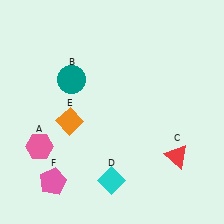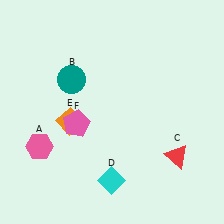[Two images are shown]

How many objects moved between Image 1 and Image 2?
1 object moved between the two images.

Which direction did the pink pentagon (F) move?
The pink pentagon (F) moved up.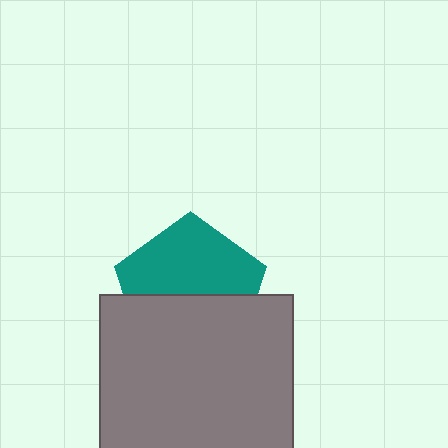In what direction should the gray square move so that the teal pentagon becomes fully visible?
The gray square should move down. That is the shortest direction to clear the overlap and leave the teal pentagon fully visible.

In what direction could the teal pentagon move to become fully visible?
The teal pentagon could move up. That would shift it out from behind the gray square entirely.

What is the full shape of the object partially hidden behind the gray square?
The partially hidden object is a teal pentagon.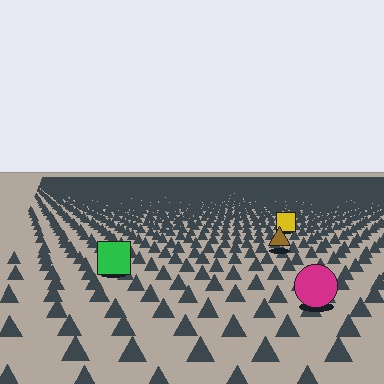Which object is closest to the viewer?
The magenta circle is closest. The texture marks near it are larger and more spread out.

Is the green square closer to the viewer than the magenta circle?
No. The magenta circle is closer — you can tell from the texture gradient: the ground texture is coarser near it.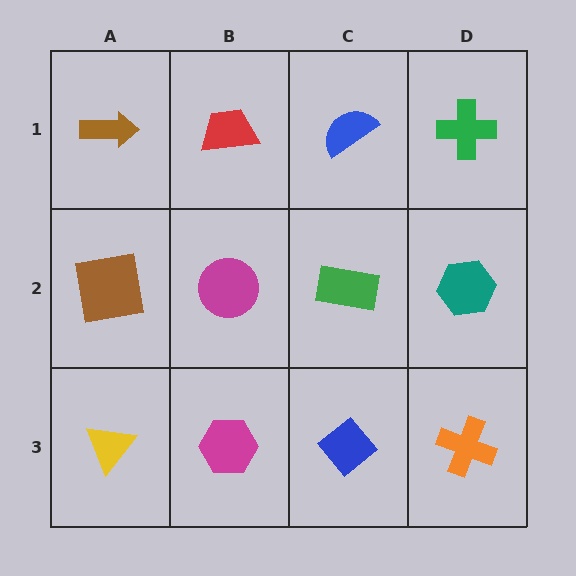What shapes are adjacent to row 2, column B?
A red trapezoid (row 1, column B), a magenta hexagon (row 3, column B), a brown square (row 2, column A), a green rectangle (row 2, column C).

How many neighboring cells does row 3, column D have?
2.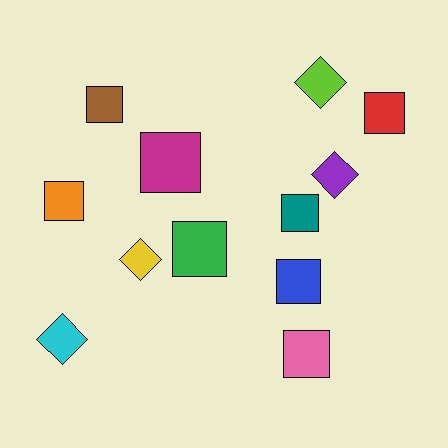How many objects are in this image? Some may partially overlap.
There are 12 objects.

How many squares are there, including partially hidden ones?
There are 8 squares.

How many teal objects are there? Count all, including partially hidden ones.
There is 1 teal object.